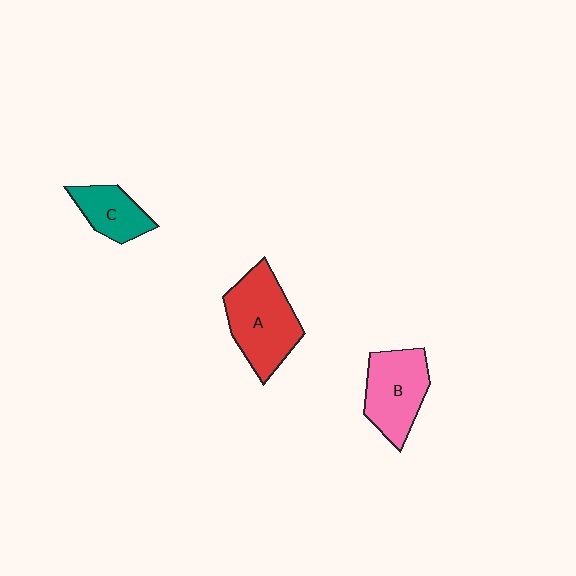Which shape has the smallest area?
Shape C (teal).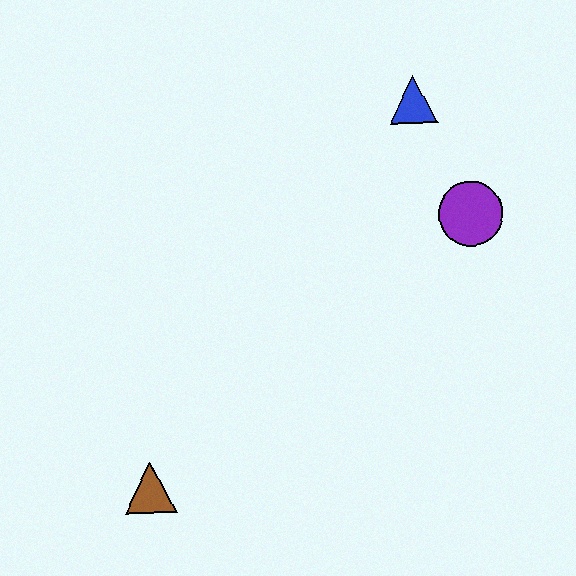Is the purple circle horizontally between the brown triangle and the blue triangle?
No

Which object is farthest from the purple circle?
The brown triangle is farthest from the purple circle.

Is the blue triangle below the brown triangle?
No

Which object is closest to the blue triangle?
The purple circle is closest to the blue triangle.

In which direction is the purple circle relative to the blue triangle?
The purple circle is below the blue triangle.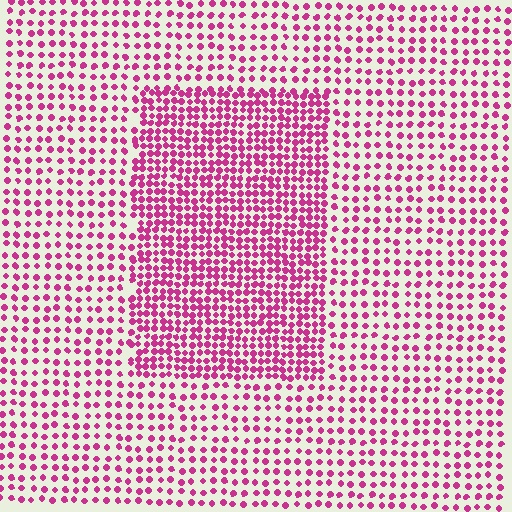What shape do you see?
I see a rectangle.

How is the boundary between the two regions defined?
The boundary is defined by a change in element density (approximately 1.9x ratio). All elements are the same color, size, and shape.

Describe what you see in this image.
The image contains small magenta elements arranged at two different densities. A rectangle-shaped region is visible where the elements are more densely packed than the surrounding area.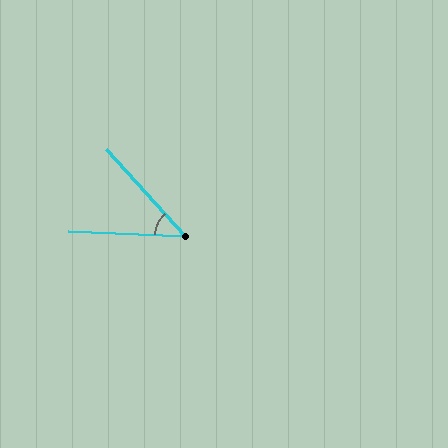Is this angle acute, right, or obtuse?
It is acute.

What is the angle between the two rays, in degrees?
Approximately 45 degrees.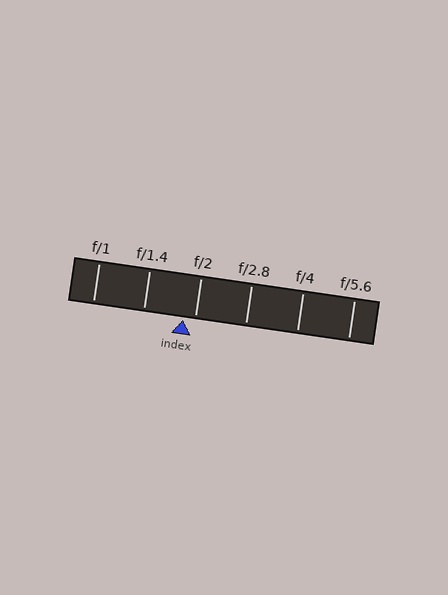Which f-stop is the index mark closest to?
The index mark is closest to f/2.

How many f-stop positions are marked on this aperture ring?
There are 6 f-stop positions marked.